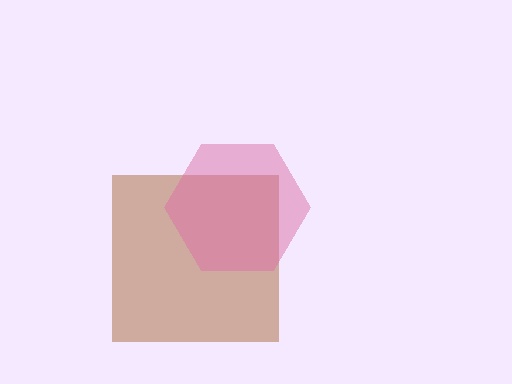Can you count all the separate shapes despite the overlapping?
Yes, there are 2 separate shapes.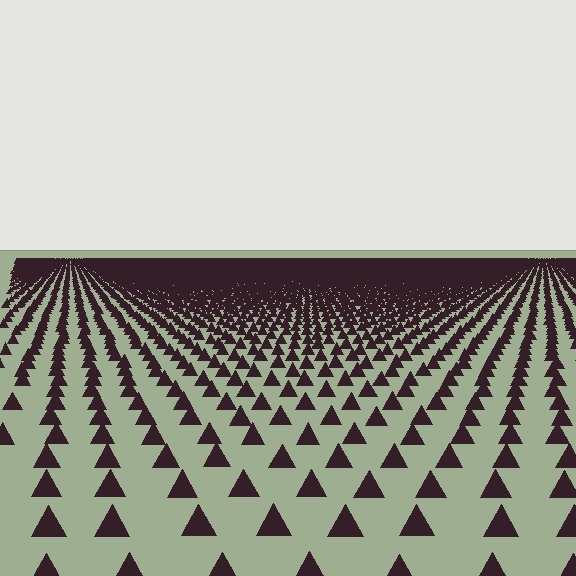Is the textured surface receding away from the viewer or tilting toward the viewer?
The surface is receding away from the viewer. Texture elements get smaller and denser toward the top.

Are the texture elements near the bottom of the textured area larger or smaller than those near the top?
Larger. Near the bottom, elements are closer to the viewer and appear at a bigger on-screen size.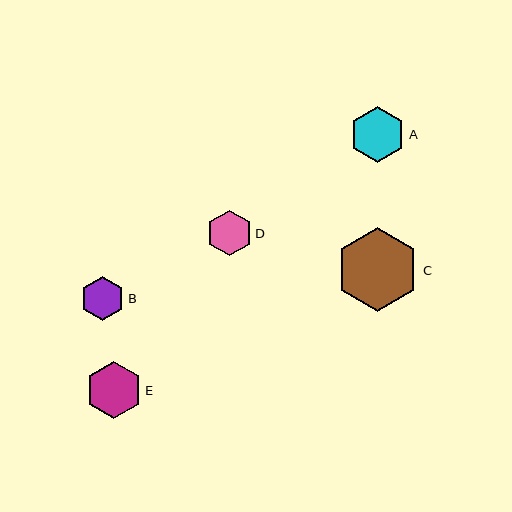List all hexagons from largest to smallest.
From largest to smallest: C, E, A, D, B.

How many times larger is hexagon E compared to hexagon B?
Hexagon E is approximately 1.3 times the size of hexagon B.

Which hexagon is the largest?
Hexagon C is the largest with a size of approximately 84 pixels.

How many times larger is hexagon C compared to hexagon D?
Hexagon C is approximately 1.9 times the size of hexagon D.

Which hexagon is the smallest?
Hexagon B is the smallest with a size of approximately 44 pixels.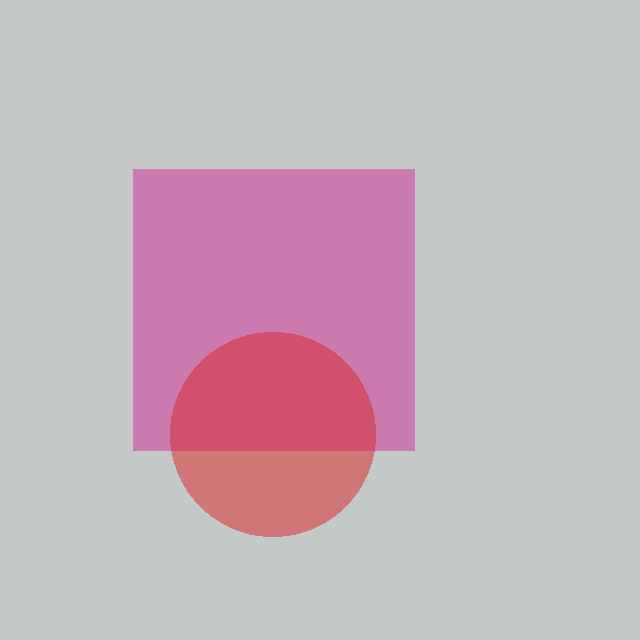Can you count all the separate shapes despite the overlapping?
Yes, there are 2 separate shapes.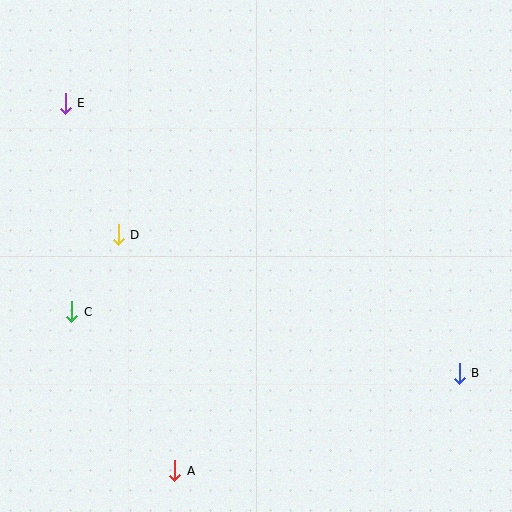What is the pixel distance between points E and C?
The distance between E and C is 209 pixels.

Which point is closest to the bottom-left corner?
Point A is closest to the bottom-left corner.